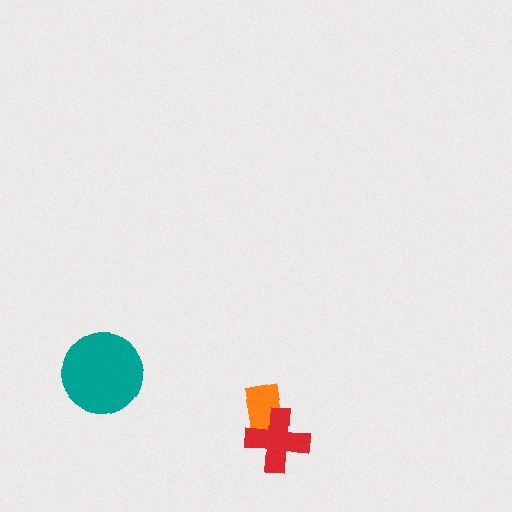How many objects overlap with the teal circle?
0 objects overlap with the teal circle.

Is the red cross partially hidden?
No, no other shape covers it.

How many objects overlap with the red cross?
1 object overlaps with the red cross.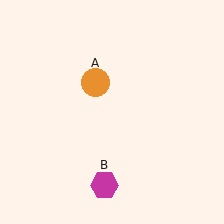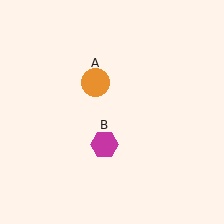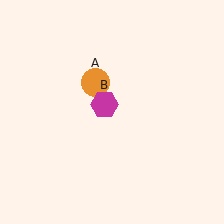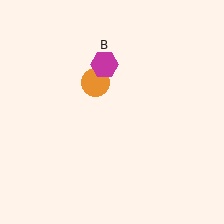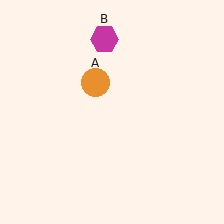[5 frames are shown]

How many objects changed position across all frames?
1 object changed position: magenta hexagon (object B).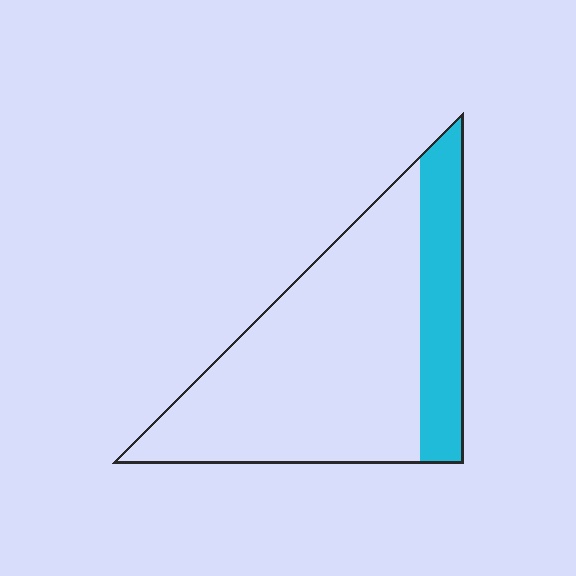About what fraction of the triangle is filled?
About one quarter (1/4).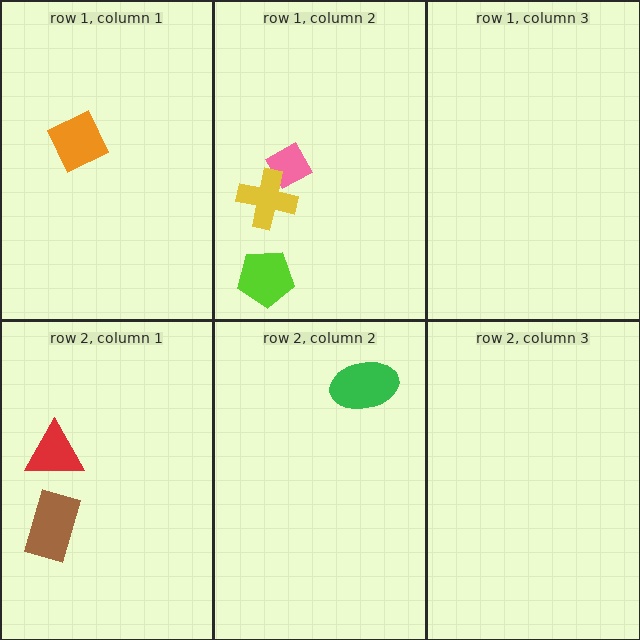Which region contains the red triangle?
The row 2, column 1 region.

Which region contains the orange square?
The row 1, column 1 region.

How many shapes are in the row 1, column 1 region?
1.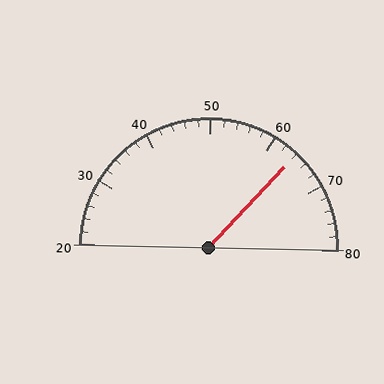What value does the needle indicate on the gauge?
The needle indicates approximately 64.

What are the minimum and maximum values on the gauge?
The gauge ranges from 20 to 80.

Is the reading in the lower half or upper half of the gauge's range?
The reading is in the upper half of the range (20 to 80).